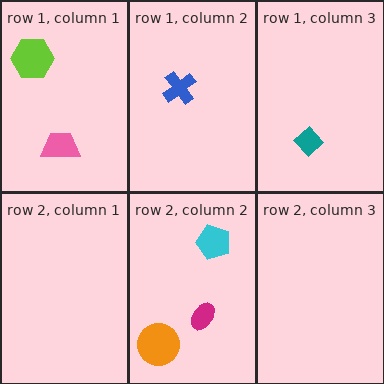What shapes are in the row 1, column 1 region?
The pink trapezoid, the lime hexagon.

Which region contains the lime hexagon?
The row 1, column 1 region.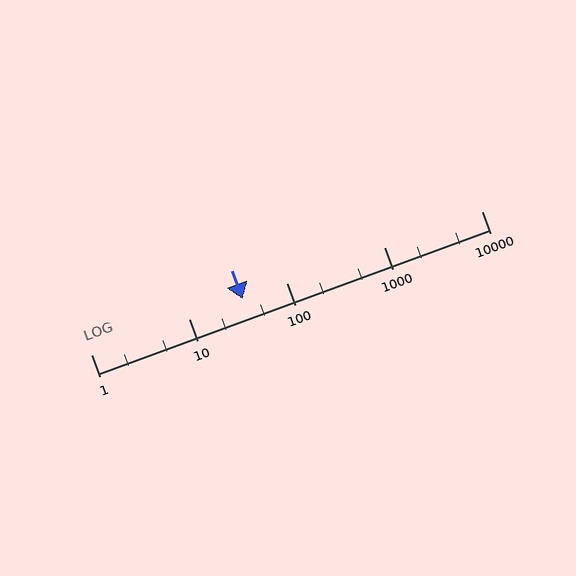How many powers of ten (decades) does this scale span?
The scale spans 4 decades, from 1 to 10000.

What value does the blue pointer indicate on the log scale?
The pointer indicates approximately 36.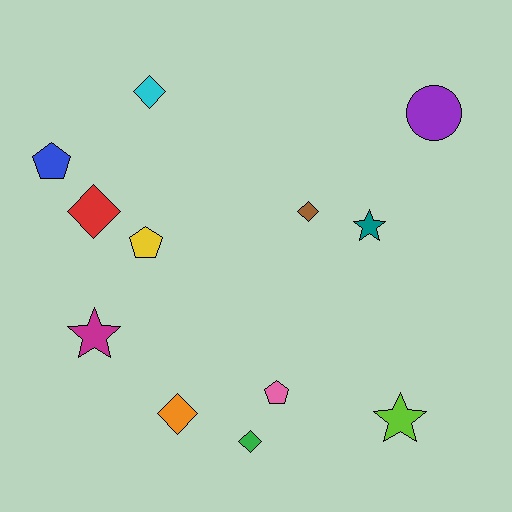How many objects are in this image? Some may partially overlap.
There are 12 objects.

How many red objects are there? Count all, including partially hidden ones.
There is 1 red object.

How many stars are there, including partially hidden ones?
There are 3 stars.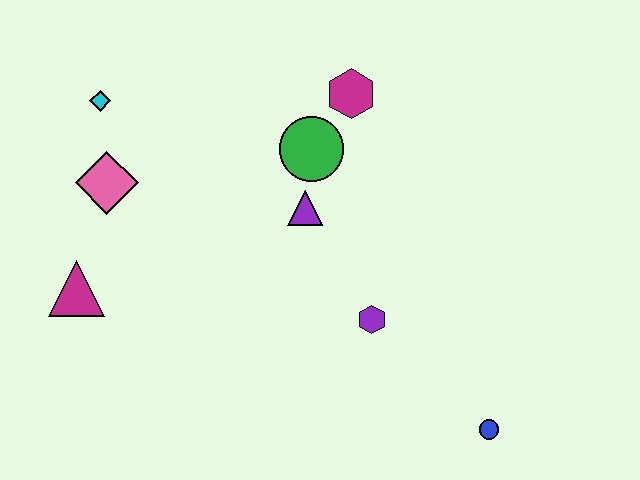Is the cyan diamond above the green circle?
Yes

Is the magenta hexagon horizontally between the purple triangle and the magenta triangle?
No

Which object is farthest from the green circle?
The blue circle is farthest from the green circle.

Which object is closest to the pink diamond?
The cyan diamond is closest to the pink diamond.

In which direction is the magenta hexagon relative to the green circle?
The magenta hexagon is above the green circle.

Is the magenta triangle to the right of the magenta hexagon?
No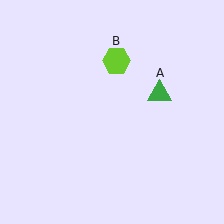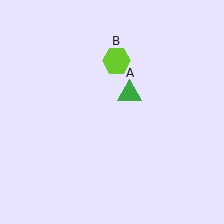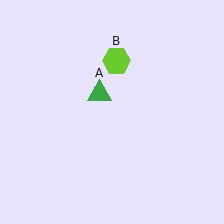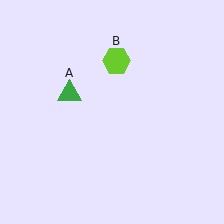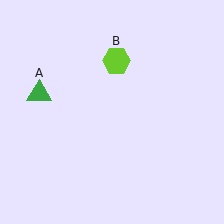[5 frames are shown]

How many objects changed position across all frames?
1 object changed position: green triangle (object A).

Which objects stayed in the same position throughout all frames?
Lime hexagon (object B) remained stationary.